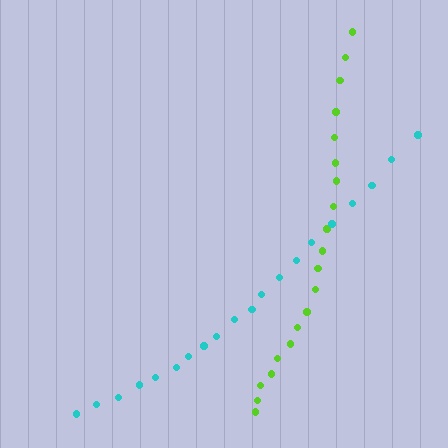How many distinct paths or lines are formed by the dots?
There are 2 distinct paths.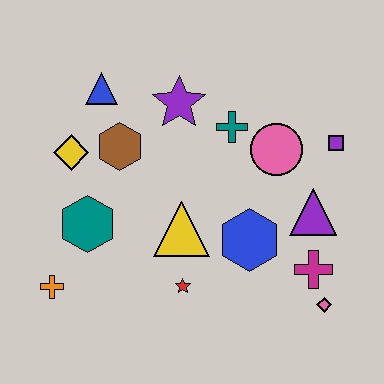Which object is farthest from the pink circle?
The orange cross is farthest from the pink circle.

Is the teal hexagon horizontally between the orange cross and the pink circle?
Yes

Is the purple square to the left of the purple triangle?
No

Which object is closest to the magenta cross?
The pink diamond is closest to the magenta cross.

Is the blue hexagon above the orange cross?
Yes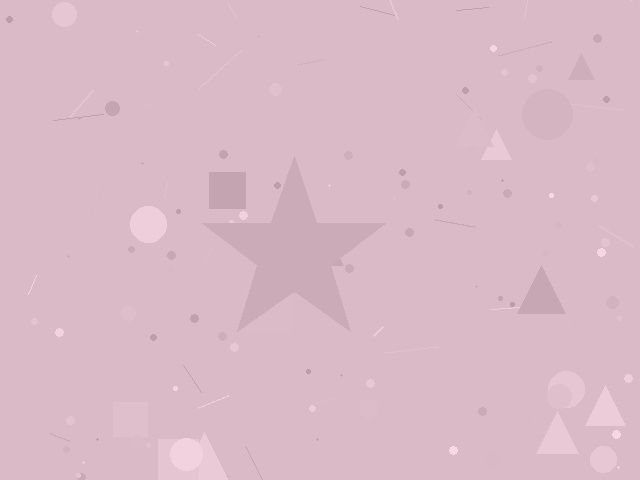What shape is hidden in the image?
A star is hidden in the image.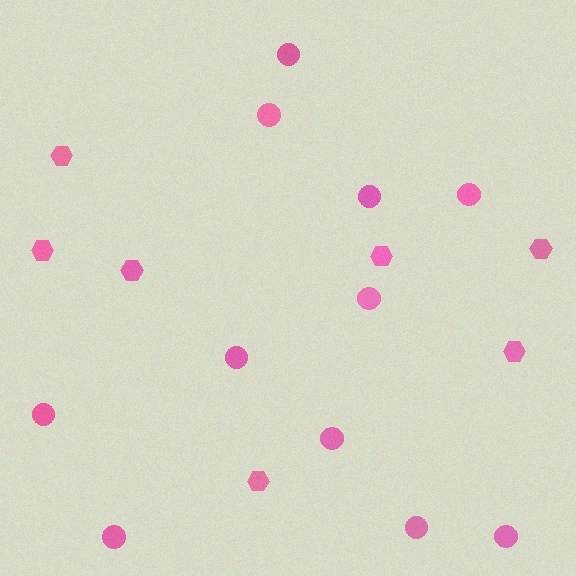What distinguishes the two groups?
There are 2 groups: one group of hexagons (7) and one group of circles (11).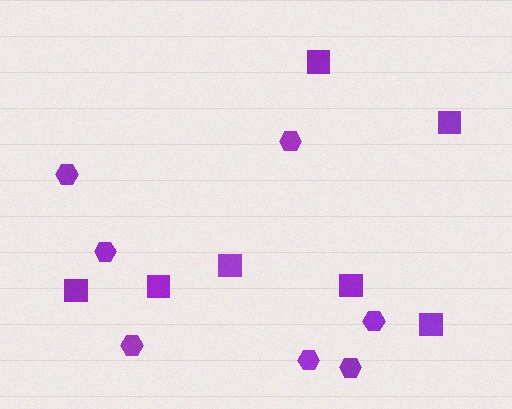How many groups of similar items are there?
There are 2 groups: one group of hexagons (7) and one group of squares (7).